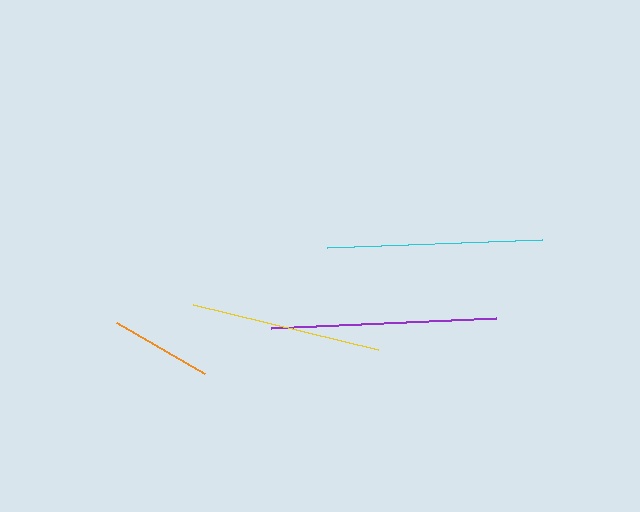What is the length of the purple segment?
The purple segment is approximately 226 pixels long.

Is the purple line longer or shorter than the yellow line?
The purple line is longer than the yellow line.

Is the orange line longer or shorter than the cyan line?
The cyan line is longer than the orange line.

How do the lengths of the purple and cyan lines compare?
The purple and cyan lines are approximately the same length.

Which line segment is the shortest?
The orange line is the shortest at approximately 102 pixels.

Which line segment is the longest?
The purple line is the longest at approximately 226 pixels.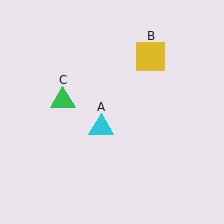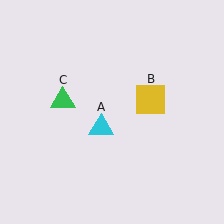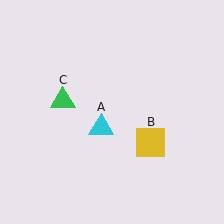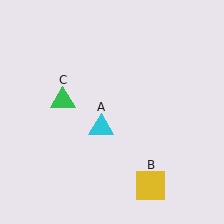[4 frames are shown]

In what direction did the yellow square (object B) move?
The yellow square (object B) moved down.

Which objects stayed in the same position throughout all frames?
Cyan triangle (object A) and green triangle (object C) remained stationary.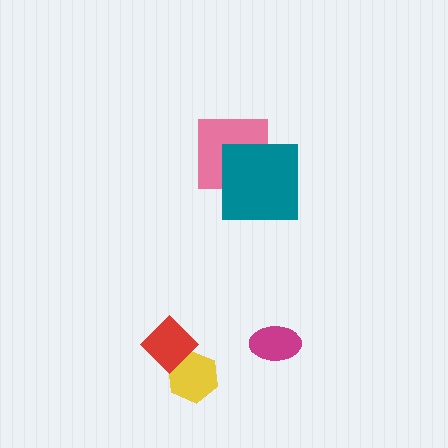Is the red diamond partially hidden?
No, no other shape covers it.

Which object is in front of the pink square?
The teal square is in front of the pink square.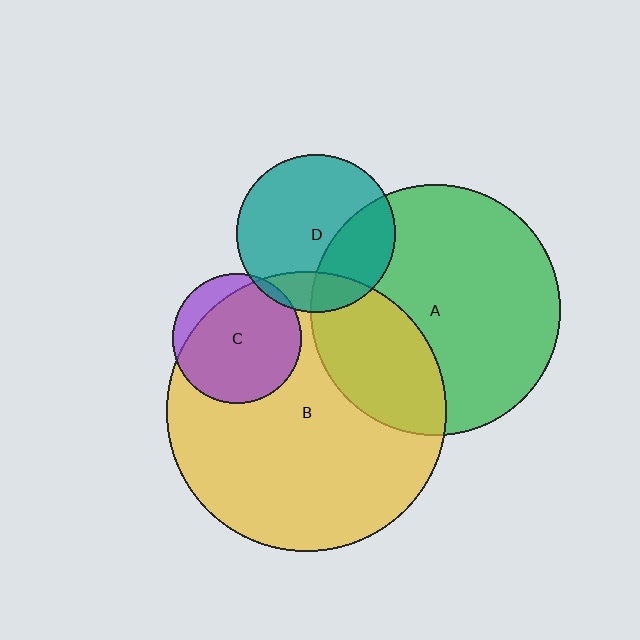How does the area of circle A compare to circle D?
Approximately 2.5 times.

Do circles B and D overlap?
Yes.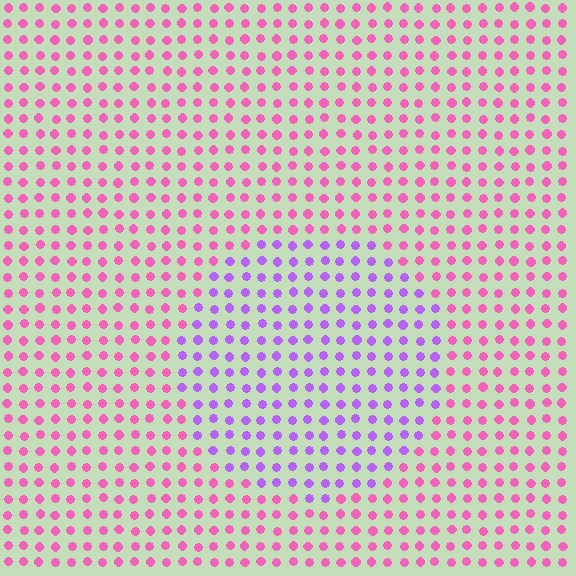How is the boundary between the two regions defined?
The boundary is defined purely by a slight shift in hue (about 49 degrees). Spacing, size, and orientation are identical on both sides.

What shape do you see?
I see a circle.